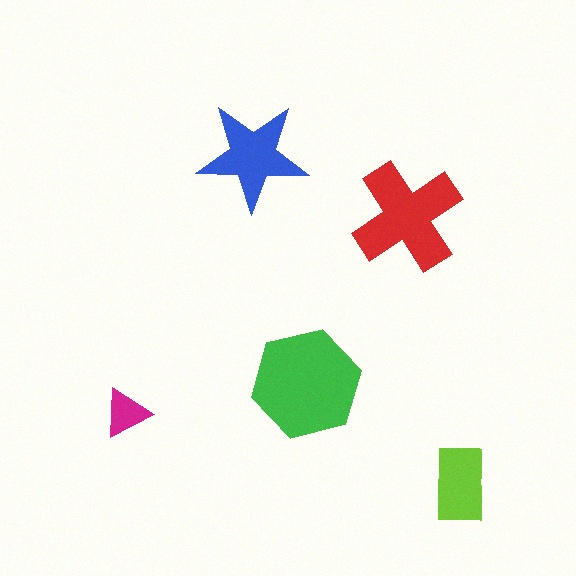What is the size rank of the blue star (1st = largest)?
3rd.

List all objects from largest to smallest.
The green hexagon, the red cross, the blue star, the lime rectangle, the magenta triangle.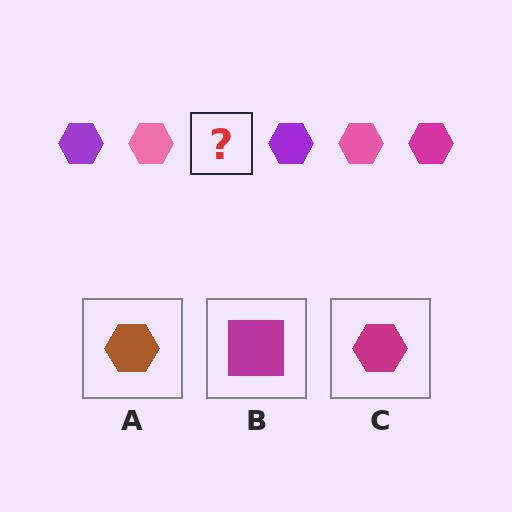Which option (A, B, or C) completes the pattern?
C.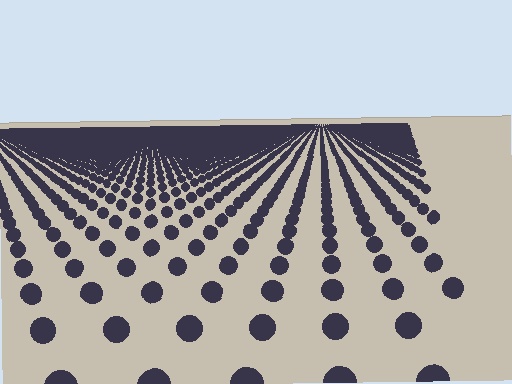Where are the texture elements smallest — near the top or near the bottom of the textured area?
Near the top.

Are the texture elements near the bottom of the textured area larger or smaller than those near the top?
Larger. Near the bottom, elements are closer to the viewer and appear at a bigger on-screen size.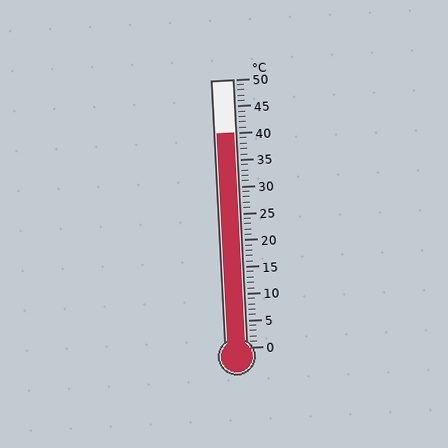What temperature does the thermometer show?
The thermometer shows approximately 40°C.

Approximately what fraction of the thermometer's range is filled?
The thermometer is filled to approximately 80% of its range.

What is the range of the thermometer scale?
The thermometer scale ranges from 0°C to 50°C.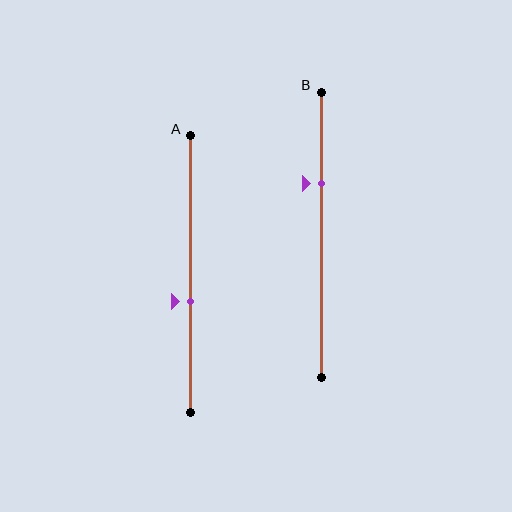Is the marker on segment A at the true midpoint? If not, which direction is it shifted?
No, the marker on segment A is shifted downward by about 10% of the segment length.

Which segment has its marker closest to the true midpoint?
Segment A has its marker closest to the true midpoint.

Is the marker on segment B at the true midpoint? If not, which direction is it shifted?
No, the marker on segment B is shifted upward by about 18% of the segment length.